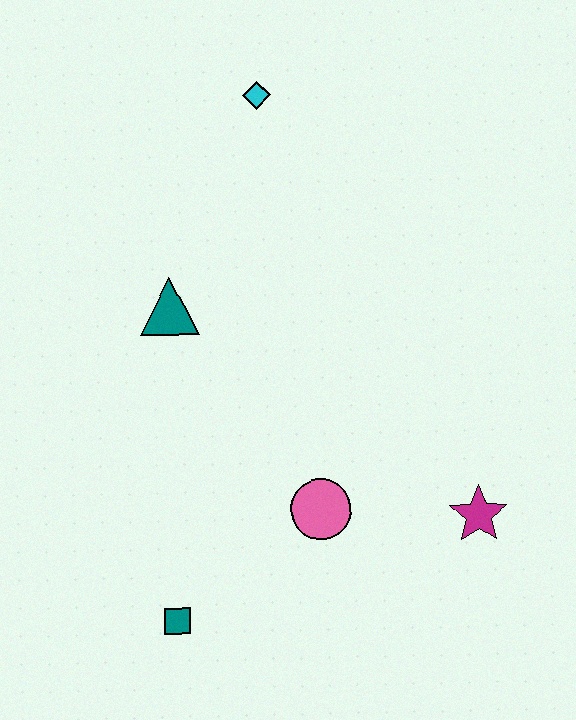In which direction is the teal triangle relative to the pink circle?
The teal triangle is above the pink circle.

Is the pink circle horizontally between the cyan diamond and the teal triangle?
No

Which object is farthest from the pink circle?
The cyan diamond is farthest from the pink circle.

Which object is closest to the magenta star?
The pink circle is closest to the magenta star.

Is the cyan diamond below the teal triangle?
No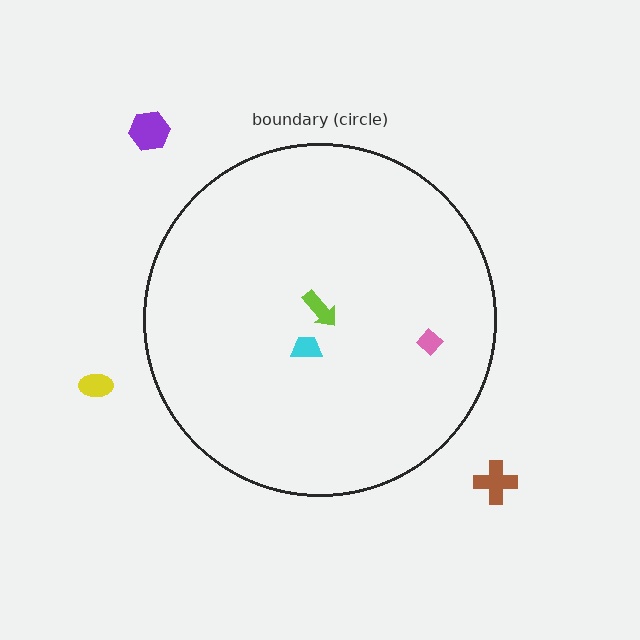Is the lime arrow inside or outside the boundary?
Inside.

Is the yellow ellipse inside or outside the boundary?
Outside.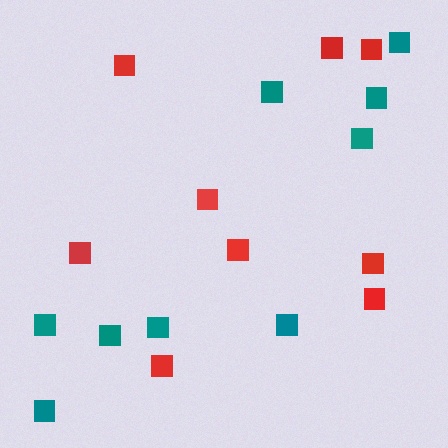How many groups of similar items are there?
There are 2 groups: one group of teal squares (9) and one group of red squares (9).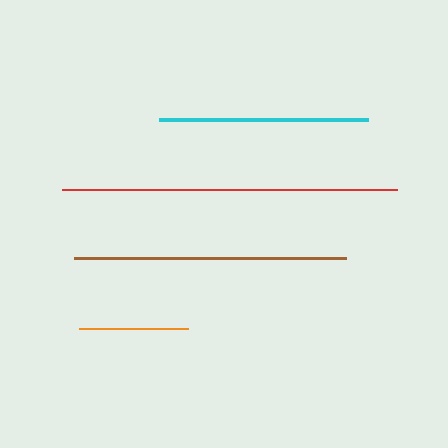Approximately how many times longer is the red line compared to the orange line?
The red line is approximately 3.1 times the length of the orange line.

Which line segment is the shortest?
The orange line is the shortest at approximately 109 pixels.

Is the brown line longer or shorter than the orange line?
The brown line is longer than the orange line.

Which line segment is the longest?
The red line is the longest at approximately 335 pixels.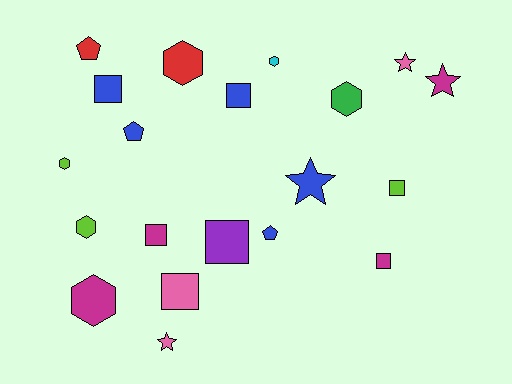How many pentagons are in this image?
There are 3 pentagons.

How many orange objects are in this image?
There are no orange objects.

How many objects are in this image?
There are 20 objects.